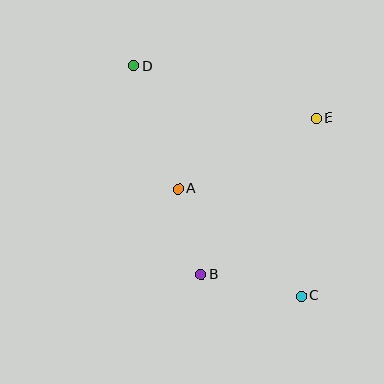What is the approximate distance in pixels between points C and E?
The distance between C and E is approximately 178 pixels.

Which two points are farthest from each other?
Points C and D are farthest from each other.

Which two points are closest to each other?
Points A and B are closest to each other.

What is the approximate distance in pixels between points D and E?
The distance between D and E is approximately 190 pixels.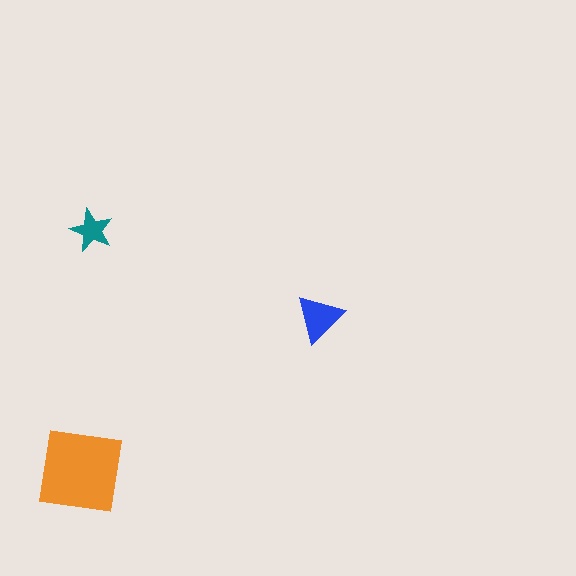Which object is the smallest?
The teal star.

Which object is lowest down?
The orange square is bottommost.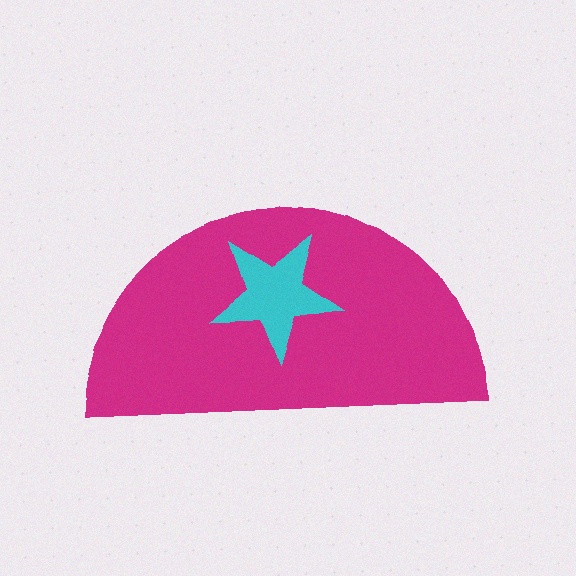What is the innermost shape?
The cyan star.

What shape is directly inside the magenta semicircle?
The cyan star.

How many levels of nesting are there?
2.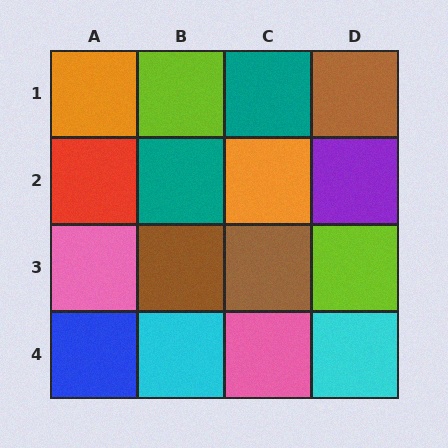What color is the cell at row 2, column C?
Orange.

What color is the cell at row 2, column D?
Purple.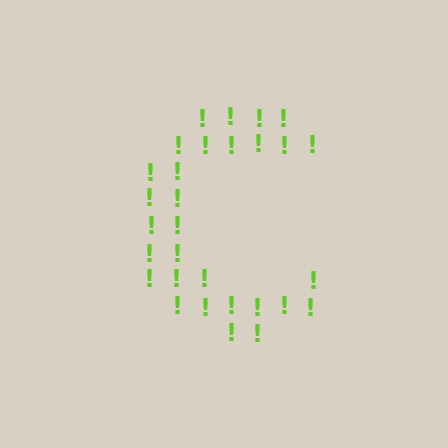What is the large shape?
The large shape is the letter C.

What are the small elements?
The small elements are exclamation marks.